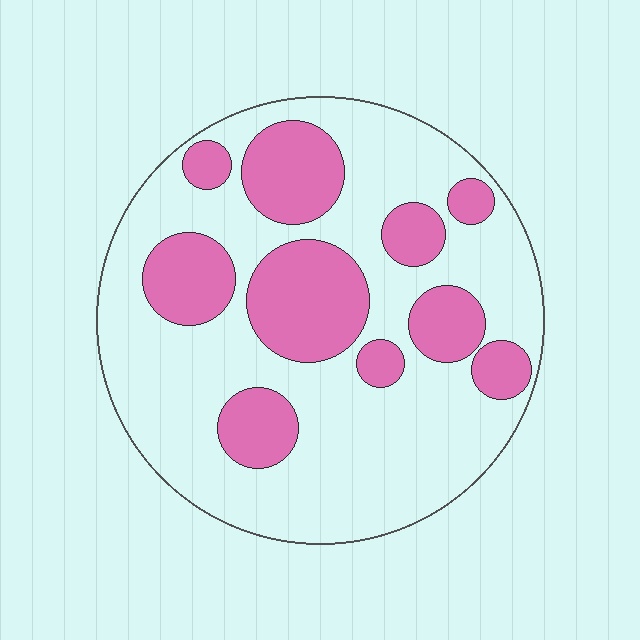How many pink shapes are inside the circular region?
10.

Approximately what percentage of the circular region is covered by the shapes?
Approximately 30%.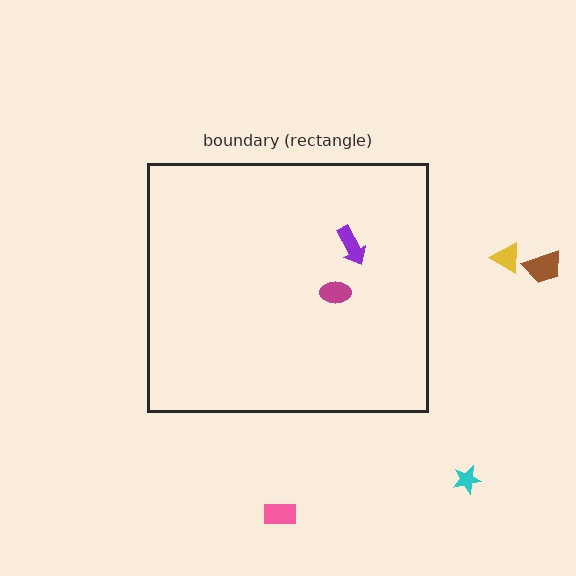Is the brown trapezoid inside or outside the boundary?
Outside.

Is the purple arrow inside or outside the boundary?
Inside.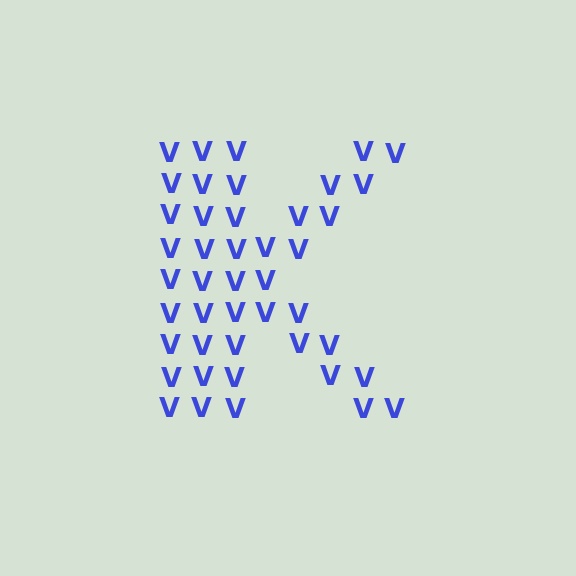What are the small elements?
The small elements are letter V's.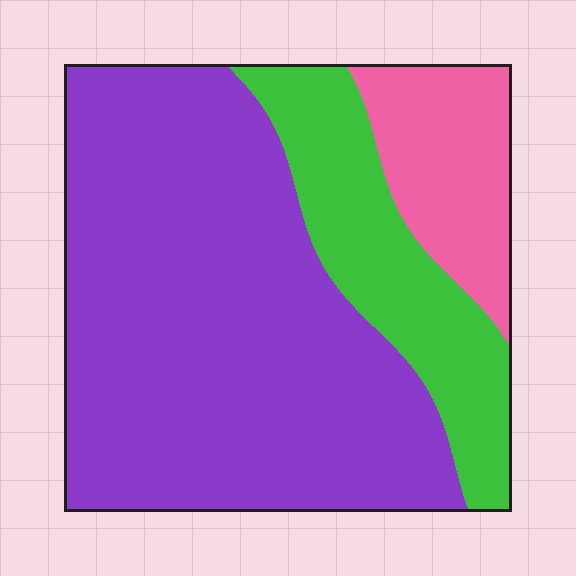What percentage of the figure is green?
Green covers about 20% of the figure.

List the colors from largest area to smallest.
From largest to smallest: purple, green, pink.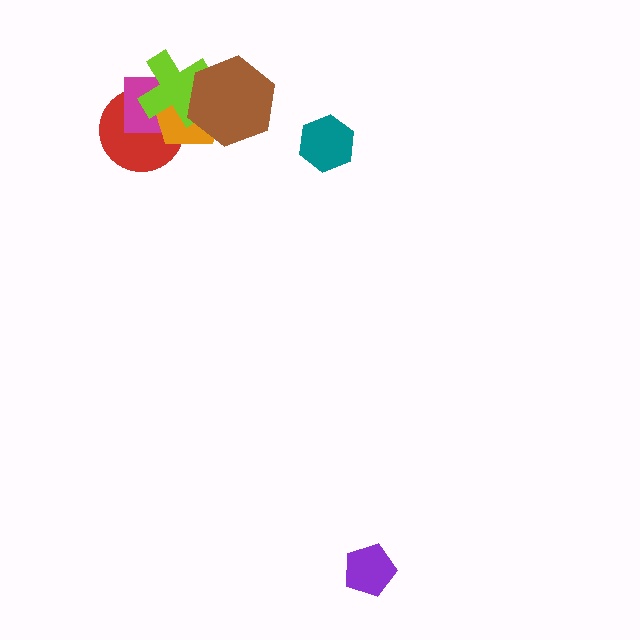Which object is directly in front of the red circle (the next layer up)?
The magenta square is directly in front of the red circle.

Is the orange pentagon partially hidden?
Yes, it is partially covered by another shape.